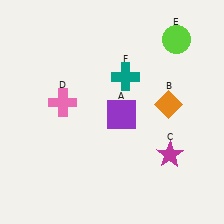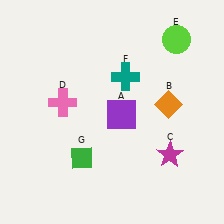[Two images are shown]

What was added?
A green diamond (G) was added in Image 2.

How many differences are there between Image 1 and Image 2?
There is 1 difference between the two images.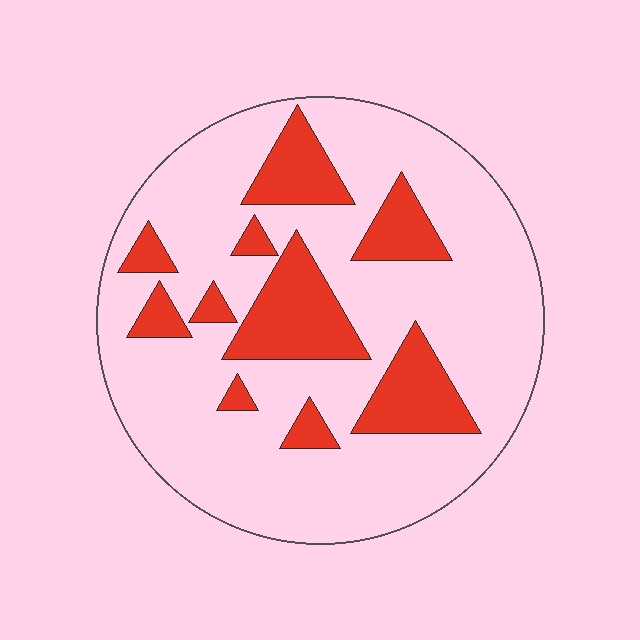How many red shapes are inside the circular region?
10.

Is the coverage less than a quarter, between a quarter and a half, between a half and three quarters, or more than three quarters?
Less than a quarter.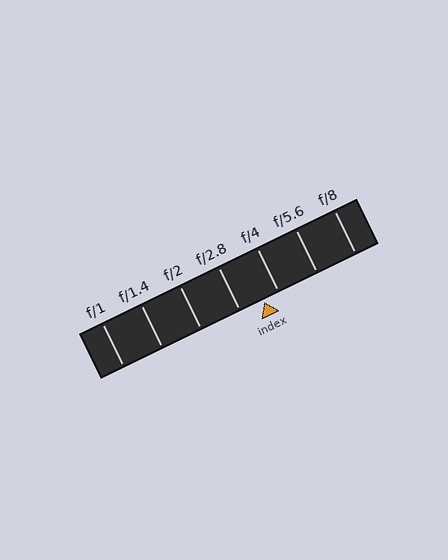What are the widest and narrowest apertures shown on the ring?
The widest aperture shown is f/1 and the narrowest is f/8.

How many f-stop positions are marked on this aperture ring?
There are 7 f-stop positions marked.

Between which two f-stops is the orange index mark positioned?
The index mark is between f/2.8 and f/4.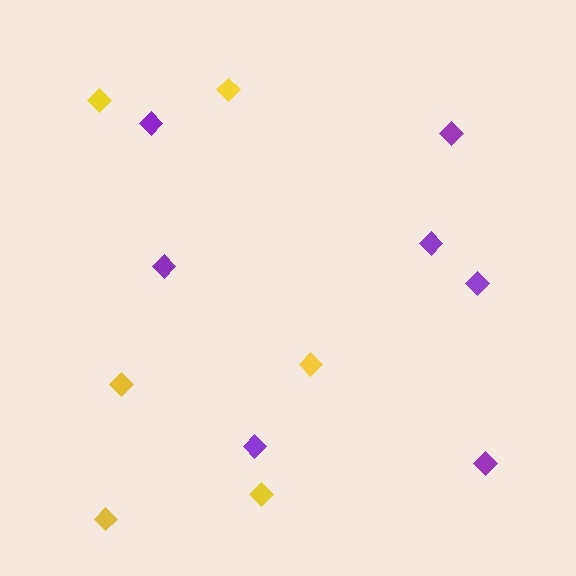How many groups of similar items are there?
There are 2 groups: one group of purple diamonds (7) and one group of yellow diamonds (6).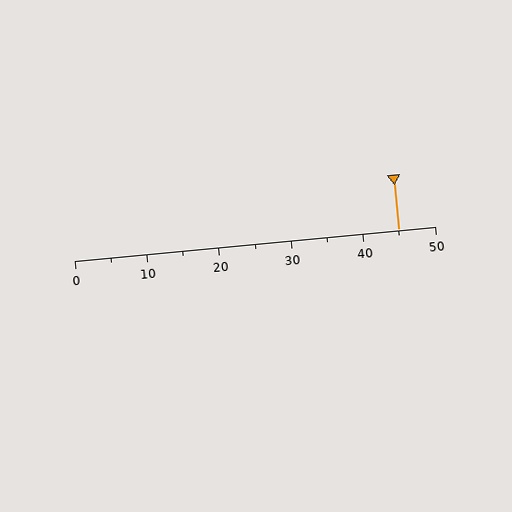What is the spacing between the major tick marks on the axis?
The major ticks are spaced 10 apart.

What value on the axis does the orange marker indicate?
The marker indicates approximately 45.